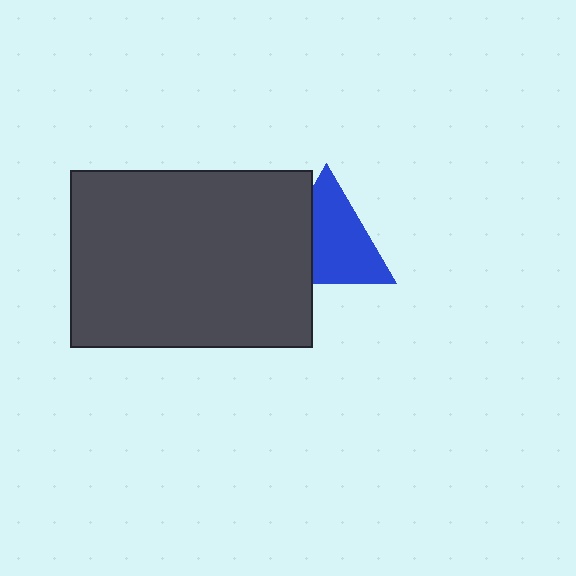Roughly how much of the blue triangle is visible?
Most of it is visible (roughly 67%).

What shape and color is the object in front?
The object in front is a dark gray rectangle.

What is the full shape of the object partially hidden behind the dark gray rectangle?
The partially hidden object is a blue triangle.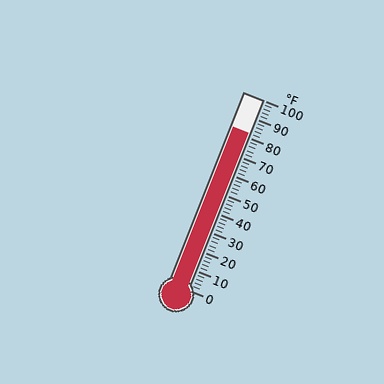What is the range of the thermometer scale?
The thermometer scale ranges from 0°F to 100°F.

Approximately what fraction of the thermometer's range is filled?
The thermometer is filled to approximately 80% of its range.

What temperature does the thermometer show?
The thermometer shows approximately 82°F.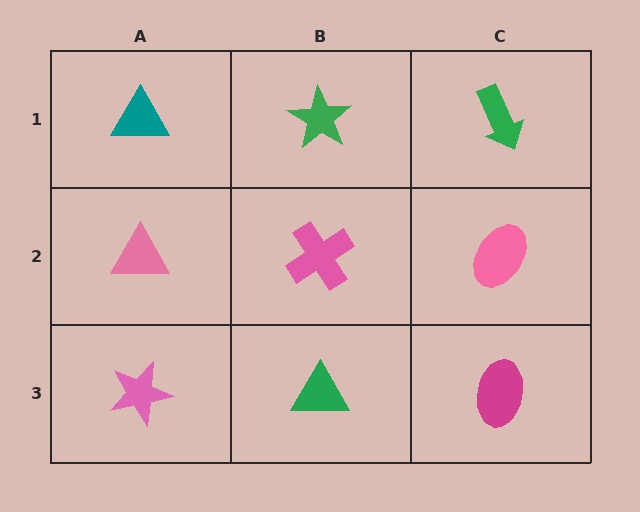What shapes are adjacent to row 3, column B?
A pink cross (row 2, column B), a pink star (row 3, column A), a magenta ellipse (row 3, column C).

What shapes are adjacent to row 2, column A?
A teal triangle (row 1, column A), a pink star (row 3, column A), a pink cross (row 2, column B).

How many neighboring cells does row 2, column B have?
4.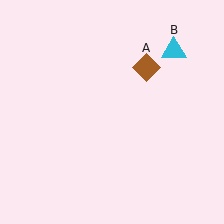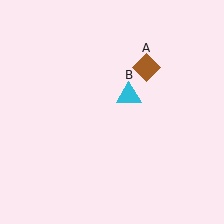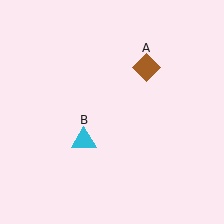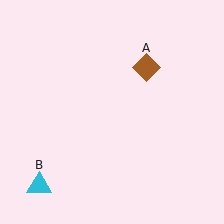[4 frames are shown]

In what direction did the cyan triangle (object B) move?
The cyan triangle (object B) moved down and to the left.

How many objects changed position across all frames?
1 object changed position: cyan triangle (object B).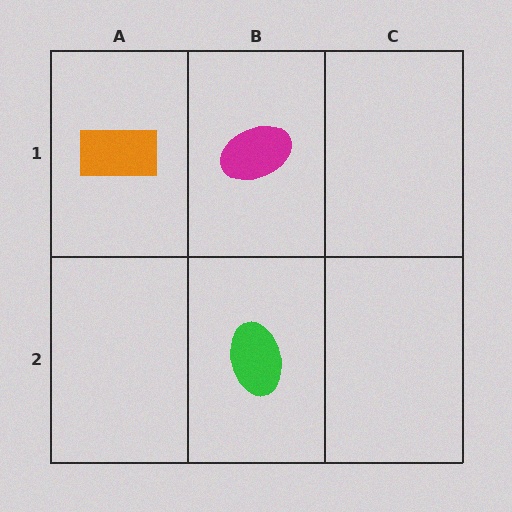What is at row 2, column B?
A green ellipse.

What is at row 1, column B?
A magenta ellipse.